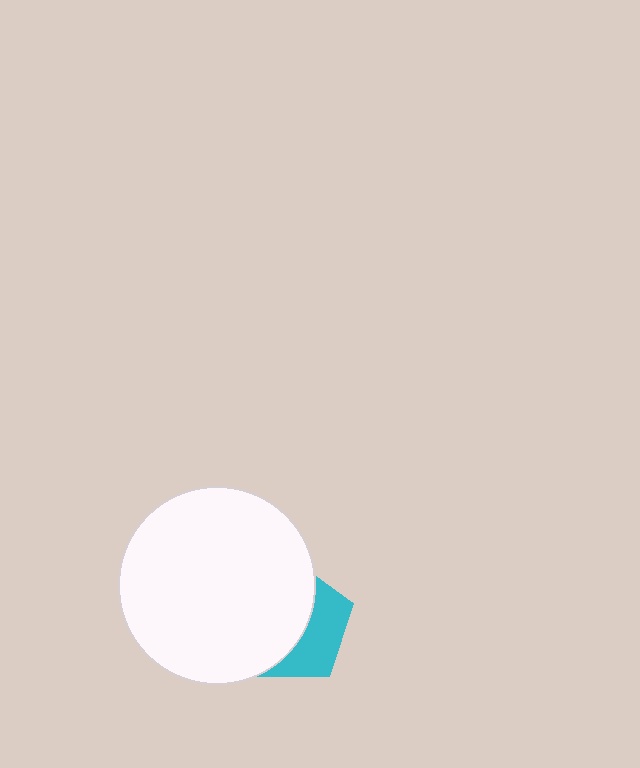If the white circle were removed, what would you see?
You would see the complete cyan pentagon.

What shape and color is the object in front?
The object in front is a white circle.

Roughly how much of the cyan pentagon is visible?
A small part of it is visible (roughly 39%).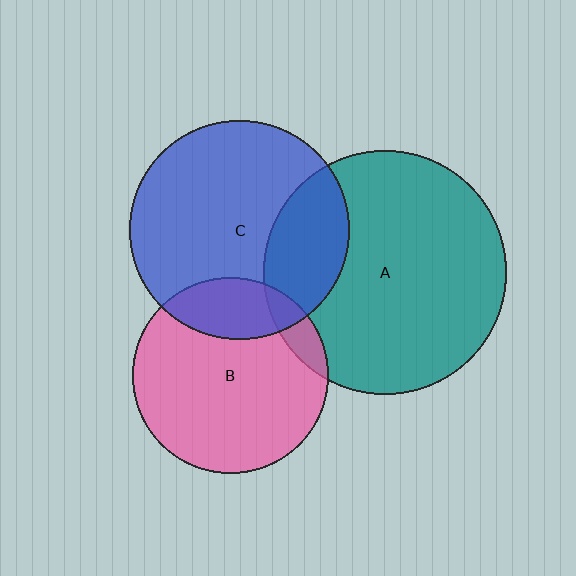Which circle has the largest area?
Circle A (teal).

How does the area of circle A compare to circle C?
Approximately 1.2 times.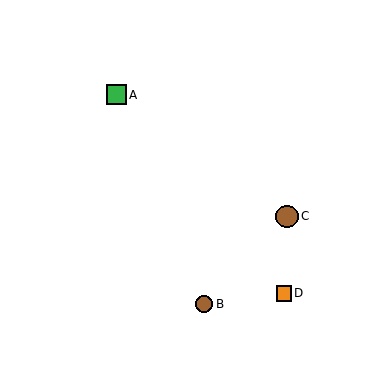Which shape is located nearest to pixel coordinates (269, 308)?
The orange square (labeled D) at (284, 293) is nearest to that location.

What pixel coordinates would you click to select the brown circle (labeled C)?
Click at (287, 216) to select the brown circle C.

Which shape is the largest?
The brown circle (labeled C) is the largest.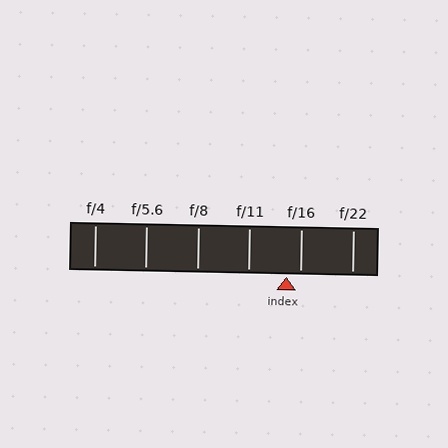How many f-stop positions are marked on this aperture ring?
There are 6 f-stop positions marked.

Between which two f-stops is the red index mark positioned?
The index mark is between f/11 and f/16.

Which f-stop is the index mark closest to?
The index mark is closest to f/16.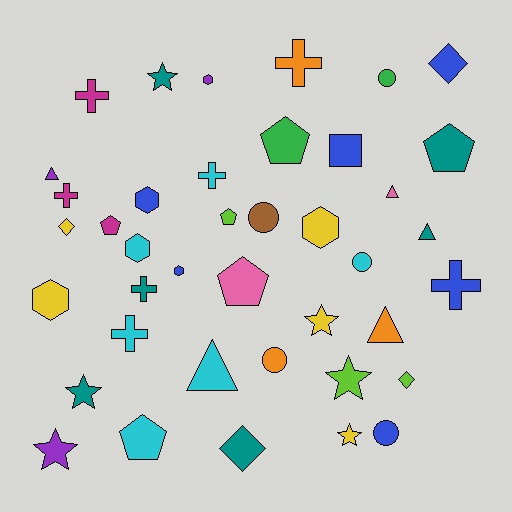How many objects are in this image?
There are 40 objects.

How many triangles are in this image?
There are 5 triangles.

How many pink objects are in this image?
There are 2 pink objects.